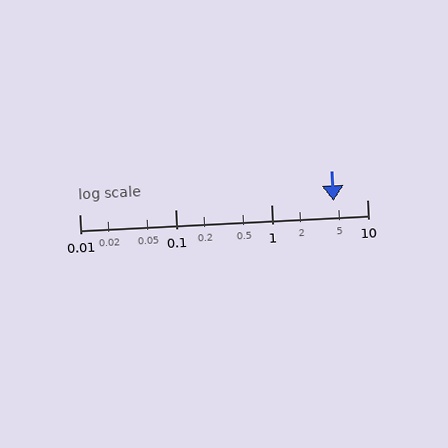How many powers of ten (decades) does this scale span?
The scale spans 3 decades, from 0.01 to 10.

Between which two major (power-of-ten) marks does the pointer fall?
The pointer is between 1 and 10.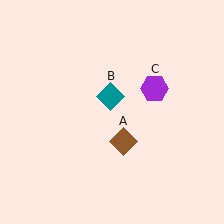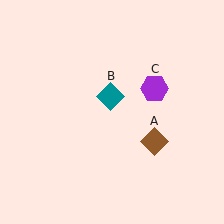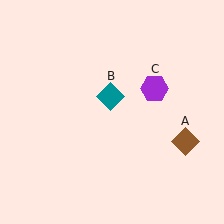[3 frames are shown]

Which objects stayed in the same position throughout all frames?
Teal diamond (object B) and purple hexagon (object C) remained stationary.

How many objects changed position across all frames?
1 object changed position: brown diamond (object A).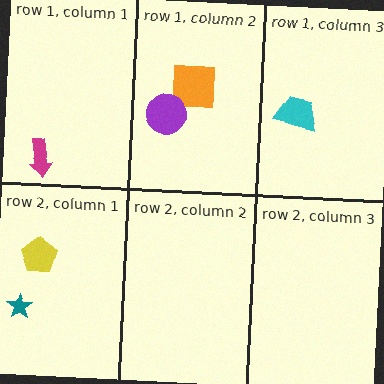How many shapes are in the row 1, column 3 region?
1.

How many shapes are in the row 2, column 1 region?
2.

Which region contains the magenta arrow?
The row 1, column 1 region.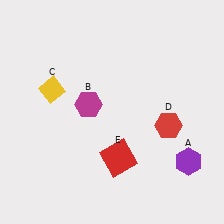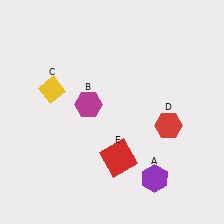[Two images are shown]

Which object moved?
The purple hexagon (A) moved left.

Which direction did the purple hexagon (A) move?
The purple hexagon (A) moved left.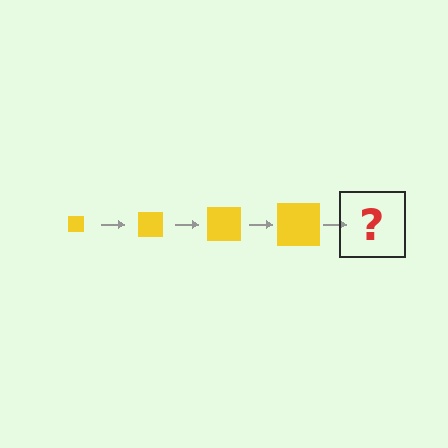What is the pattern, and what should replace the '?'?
The pattern is that the square gets progressively larger each step. The '?' should be a yellow square, larger than the previous one.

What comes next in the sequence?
The next element should be a yellow square, larger than the previous one.